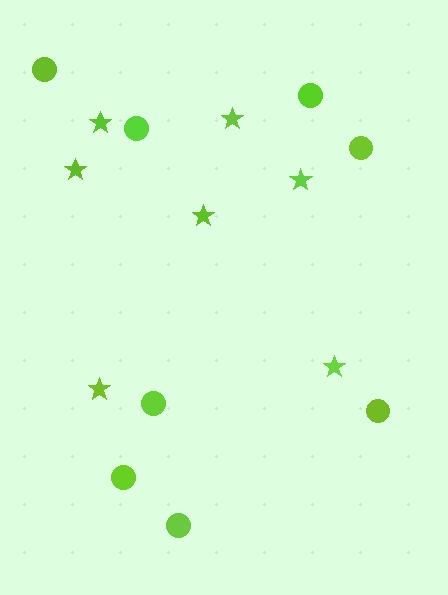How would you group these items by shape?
There are 2 groups: one group of stars (7) and one group of circles (8).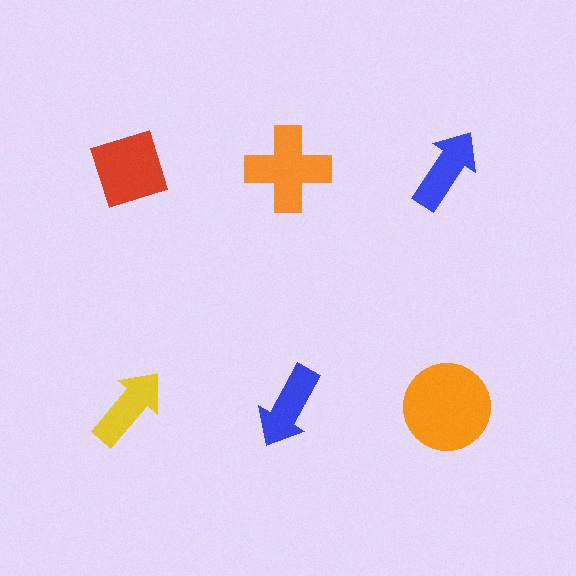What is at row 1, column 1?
A red diamond.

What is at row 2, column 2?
A blue arrow.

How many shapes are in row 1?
3 shapes.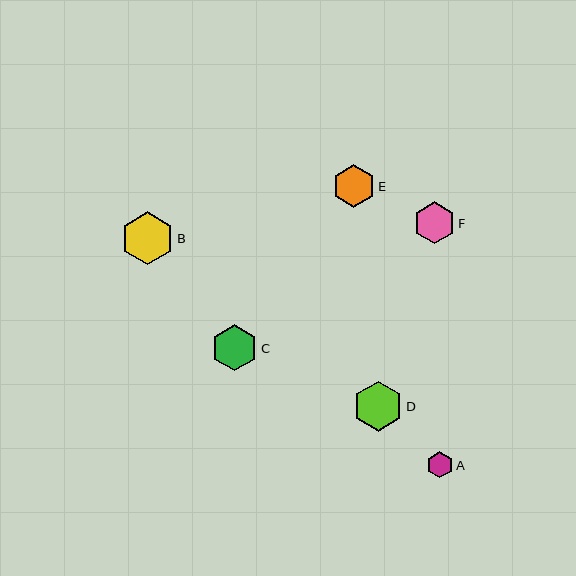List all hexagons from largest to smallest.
From largest to smallest: B, D, C, E, F, A.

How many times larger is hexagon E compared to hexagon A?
Hexagon E is approximately 1.6 times the size of hexagon A.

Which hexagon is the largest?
Hexagon B is the largest with a size of approximately 53 pixels.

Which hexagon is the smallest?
Hexagon A is the smallest with a size of approximately 26 pixels.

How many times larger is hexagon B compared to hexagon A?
Hexagon B is approximately 2.0 times the size of hexagon A.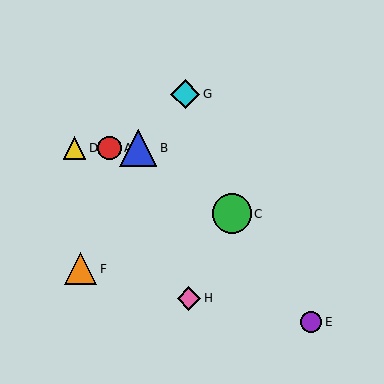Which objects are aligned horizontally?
Objects A, B, D are aligned horizontally.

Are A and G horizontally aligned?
No, A is at y≈148 and G is at y≈94.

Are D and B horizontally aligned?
Yes, both are at y≈148.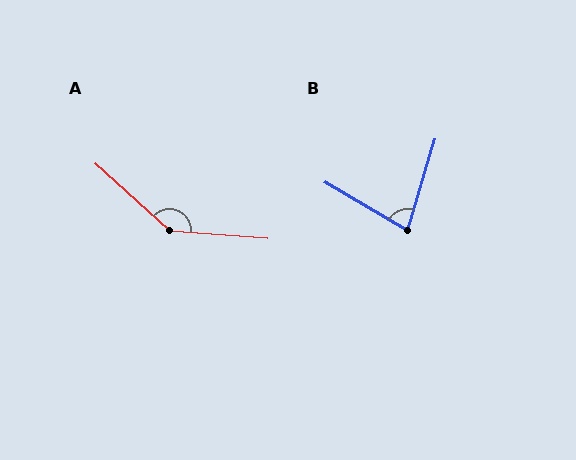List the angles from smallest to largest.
B (77°), A (142°).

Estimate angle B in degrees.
Approximately 77 degrees.